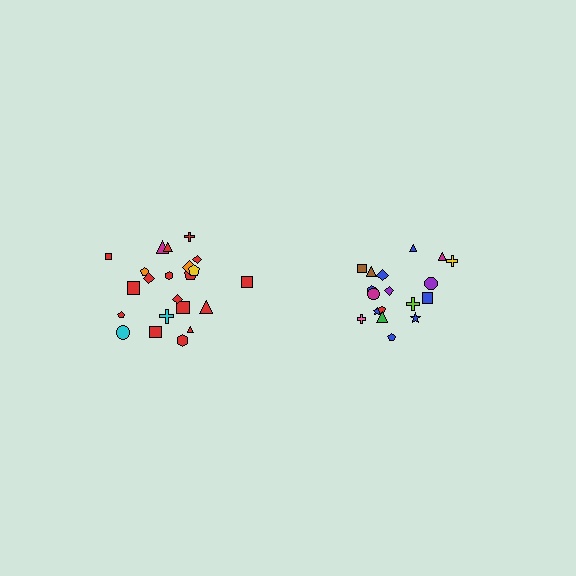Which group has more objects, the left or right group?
The left group.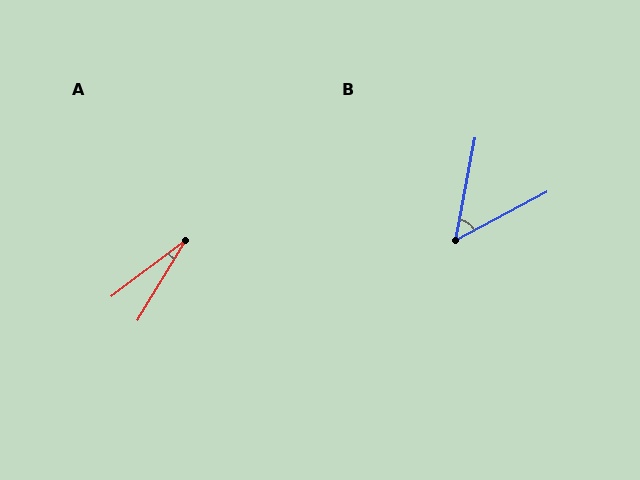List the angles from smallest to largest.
A (22°), B (51°).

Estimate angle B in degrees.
Approximately 51 degrees.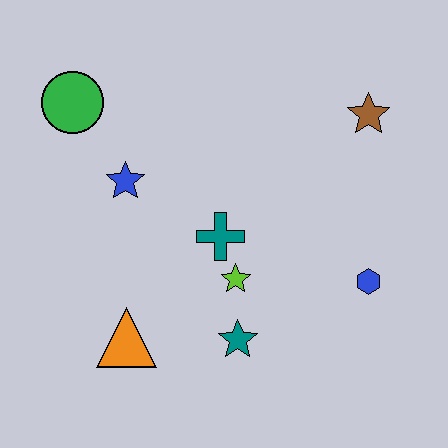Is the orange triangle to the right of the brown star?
No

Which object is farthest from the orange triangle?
The brown star is farthest from the orange triangle.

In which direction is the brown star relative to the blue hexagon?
The brown star is above the blue hexagon.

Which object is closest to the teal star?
The lime star is closest to the teal star.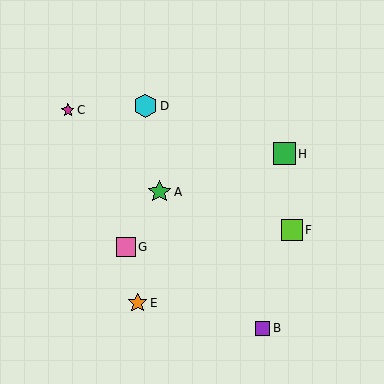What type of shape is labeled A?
Shape A is a green star.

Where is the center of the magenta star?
The center of the magenta star is at (68, 110).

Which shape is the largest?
The cyan hexagon (labeled D) is the largest.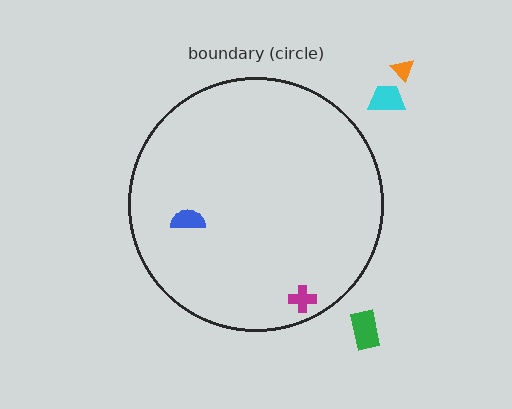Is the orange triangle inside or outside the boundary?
Outside.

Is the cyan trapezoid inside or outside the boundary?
Outside.